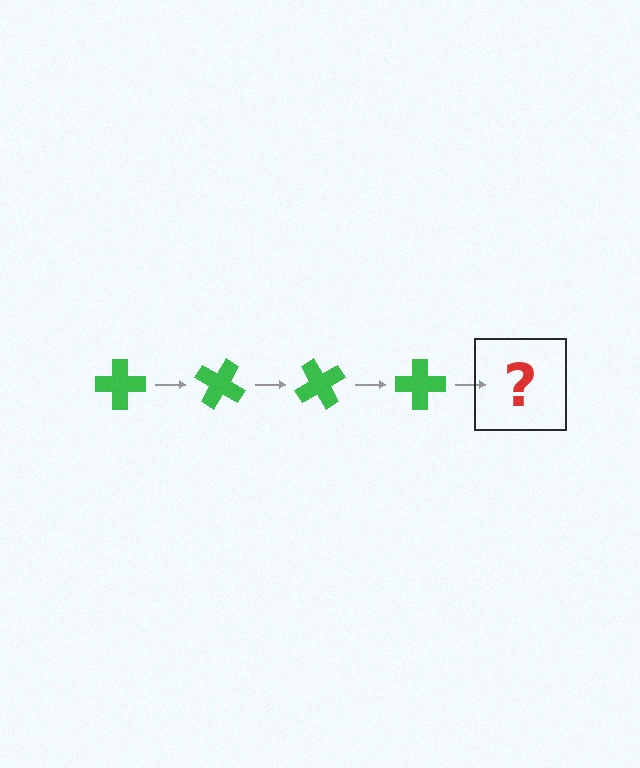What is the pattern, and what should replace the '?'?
The pattern is that the cross rotates 30 degrees each step. The '?' should be a green cross rotated 120 degrees.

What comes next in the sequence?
The next element should be a green cross rotated 120 degrees.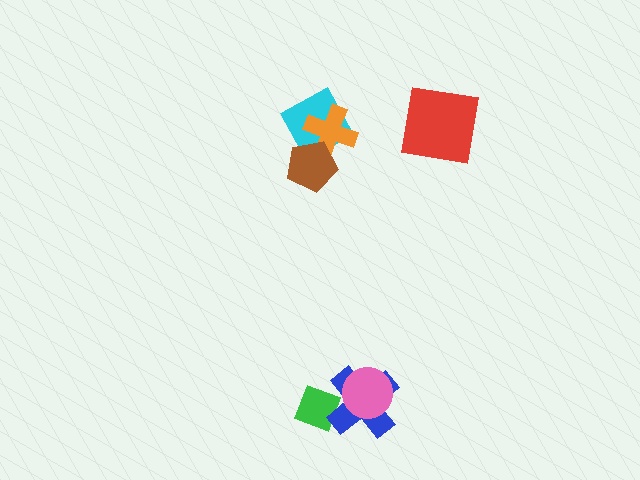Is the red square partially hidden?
No, no other shape covers it.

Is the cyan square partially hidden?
Yes, it is partially covered by another shape.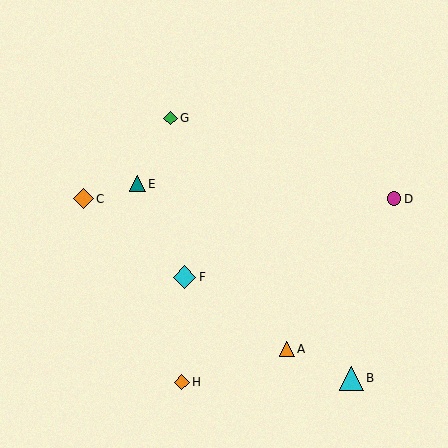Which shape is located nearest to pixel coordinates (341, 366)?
The cyan triangle (labeled B) at (351, 378) is nearest to that location.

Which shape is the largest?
The cyan triangle (labeled B) is the largest.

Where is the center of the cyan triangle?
The center of the cyan triangle is at (351, 378).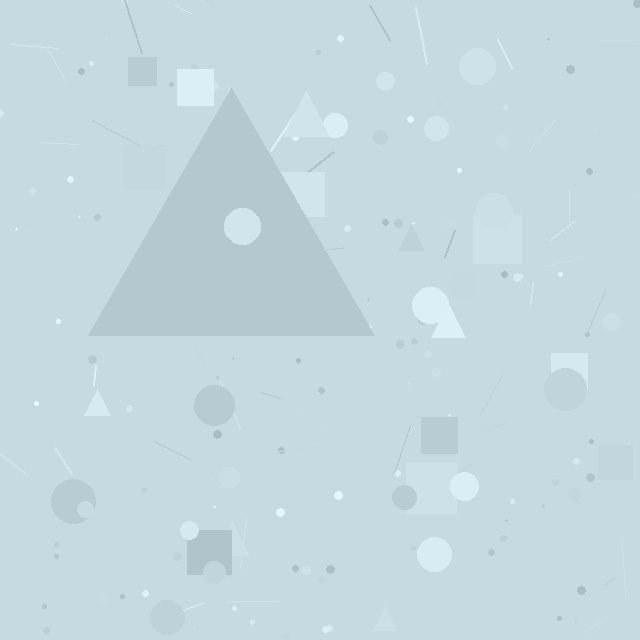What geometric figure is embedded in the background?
A triangle is embedded in the background.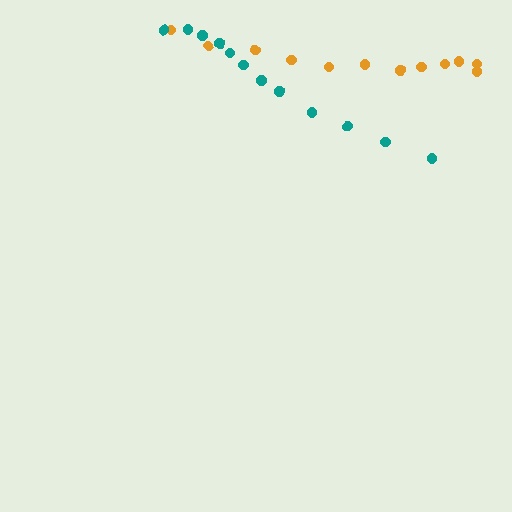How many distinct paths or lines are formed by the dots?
There are 2 distinct paths.